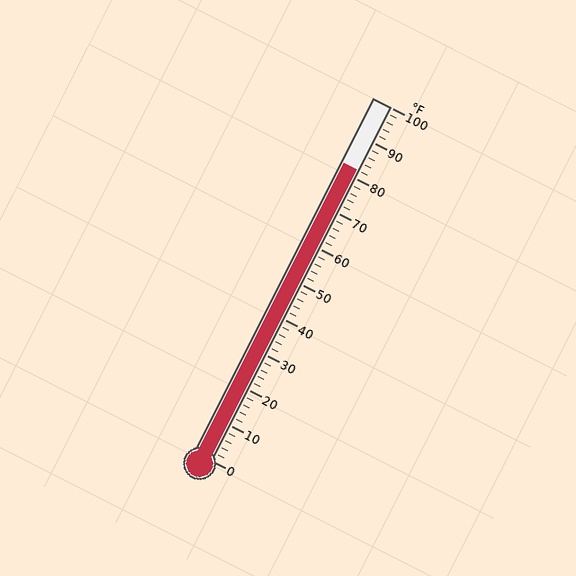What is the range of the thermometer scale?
The thermometer scale ranges from 0°F to 100°F.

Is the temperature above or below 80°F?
The temperature is above 80°F.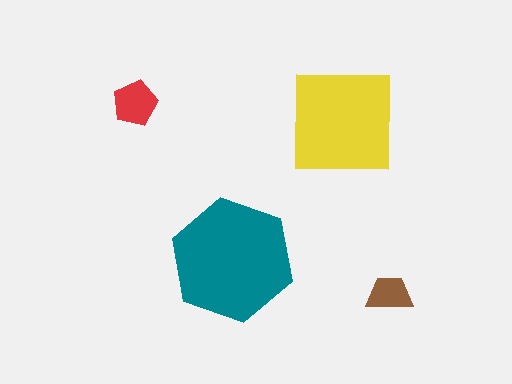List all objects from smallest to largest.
The brown trapezoid, the red pentagon, the yellow square, the teal hexagon.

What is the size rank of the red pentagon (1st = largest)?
3rd.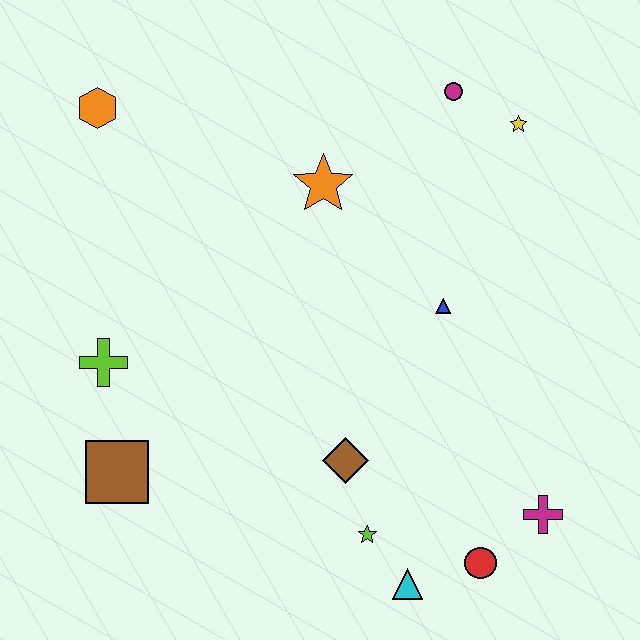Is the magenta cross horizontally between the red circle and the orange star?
No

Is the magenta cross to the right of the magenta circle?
Yes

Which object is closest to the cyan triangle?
The lime star is closest to the cyan triangle.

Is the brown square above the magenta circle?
No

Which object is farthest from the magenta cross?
The orange hexagon is farthest from the magenta cross.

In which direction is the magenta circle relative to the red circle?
The magenta circle is above the red circle.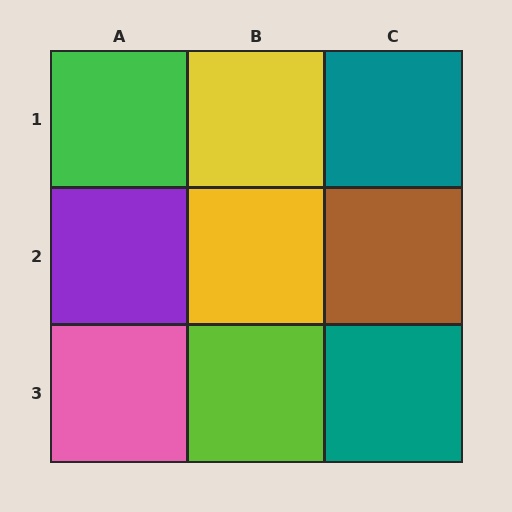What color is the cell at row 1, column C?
Teal.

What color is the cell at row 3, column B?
Lime.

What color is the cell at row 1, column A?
Green.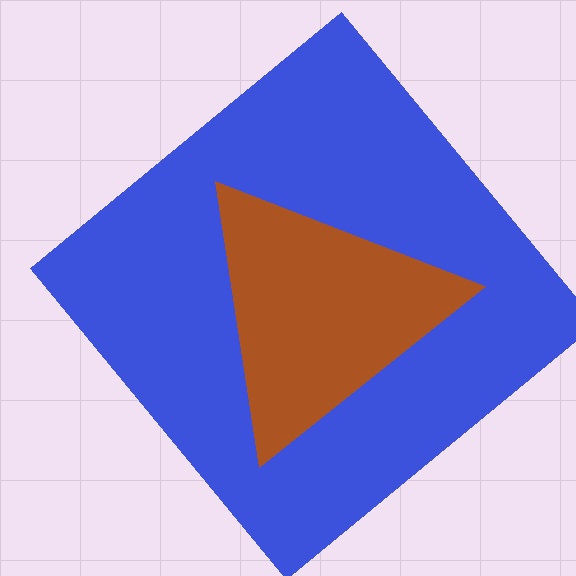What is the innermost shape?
The brown triangle.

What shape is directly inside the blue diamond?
The brown triangle.